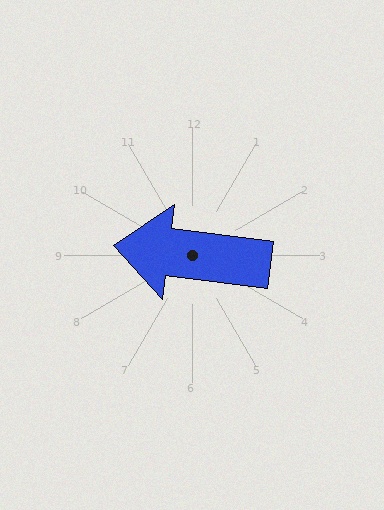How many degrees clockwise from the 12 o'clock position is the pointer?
Approximately 277 degrees.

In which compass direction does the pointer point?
West.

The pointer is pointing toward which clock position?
Roughly 9 o'clock.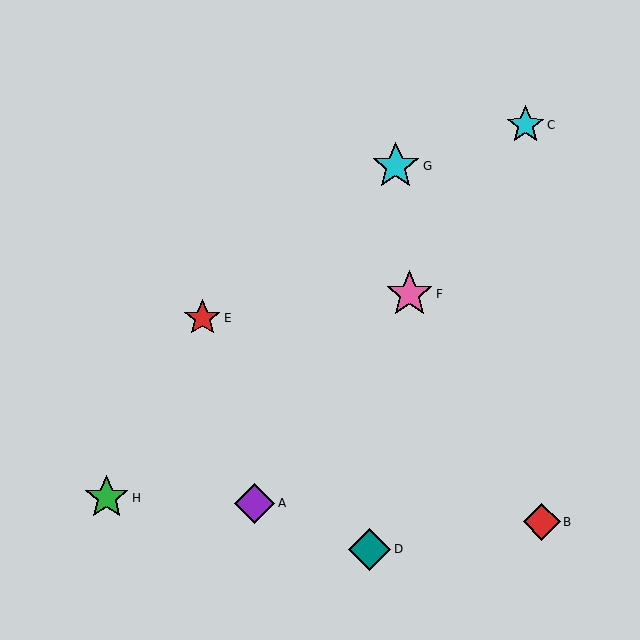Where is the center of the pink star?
The center of the pink star is at (409, 294).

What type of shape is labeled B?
Shape B is a red diamond.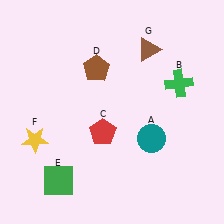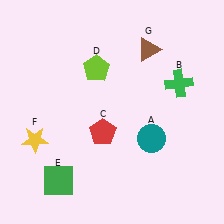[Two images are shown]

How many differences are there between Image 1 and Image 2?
There is 1 difference between the two images.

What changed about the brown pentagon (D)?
In Image 1, D is brown. In Image 2, it changed to lime.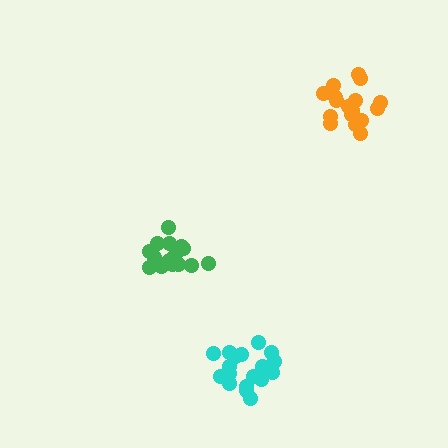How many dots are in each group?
Group 1: 17 dots, Group 2: 17 dots, Group 3: 19 dots (53 total).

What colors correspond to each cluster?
The clusters are colored: green, orange, cyan.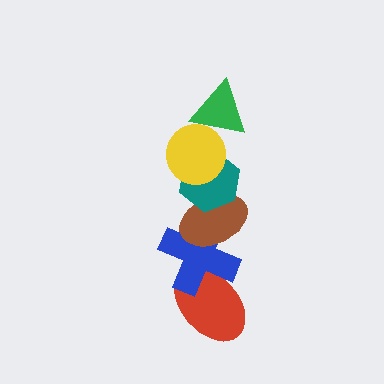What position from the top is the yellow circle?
The yellow circle is 2nd from the top.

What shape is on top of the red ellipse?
The blue cross is on top of the red ellipse.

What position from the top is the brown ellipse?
The brown ellipse is 4th from the top.